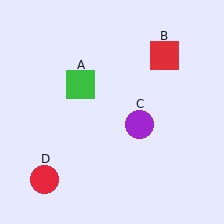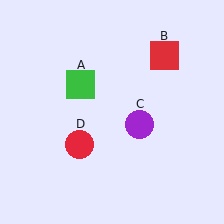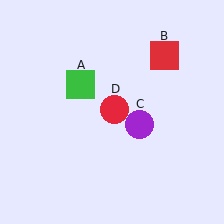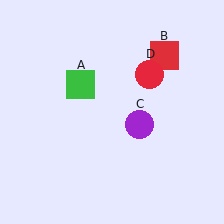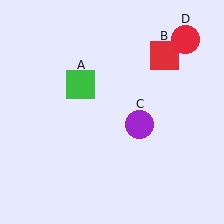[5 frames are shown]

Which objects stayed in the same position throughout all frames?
Green square (object A) and red square (object B) and purple circle (object C) remained stationary.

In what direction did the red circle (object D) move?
The red circle (object D) moved up and to the right.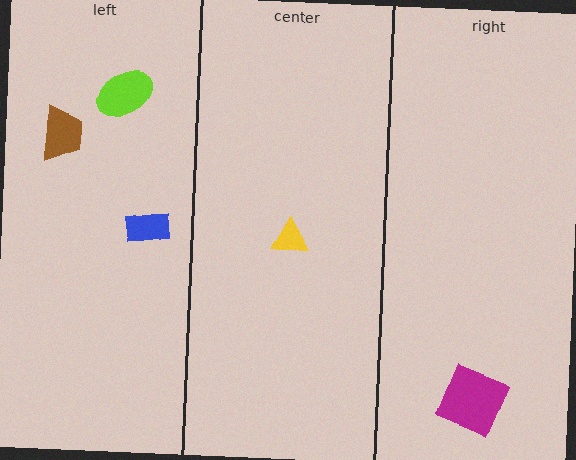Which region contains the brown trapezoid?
The left region.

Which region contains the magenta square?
The right region.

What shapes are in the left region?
The blue rectangle, the lime ellipse, the brown trapezoid.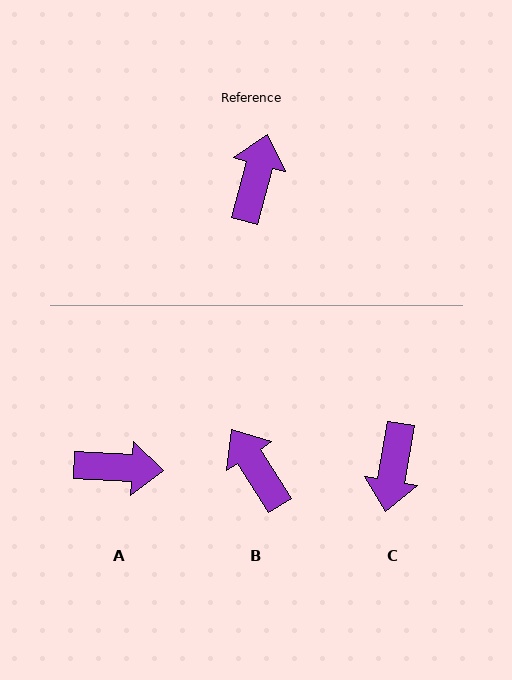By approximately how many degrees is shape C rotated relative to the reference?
Approximately 175 degrees clockwise.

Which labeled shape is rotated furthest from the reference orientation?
C, about 175 degrees away.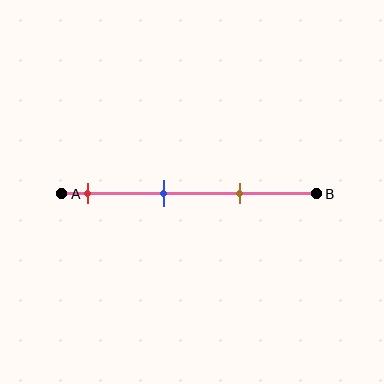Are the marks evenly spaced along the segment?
Yes, the marks are approximately evenly spaced.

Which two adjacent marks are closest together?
The blue and brown marks are the closest adjacent pair.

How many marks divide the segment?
There are 3 marks dividing the segment.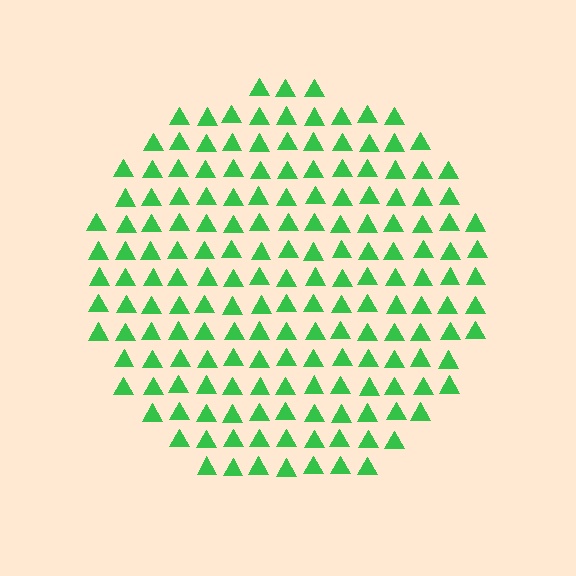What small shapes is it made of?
It is made of small triangles.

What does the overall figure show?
The overall figure shows a circle.